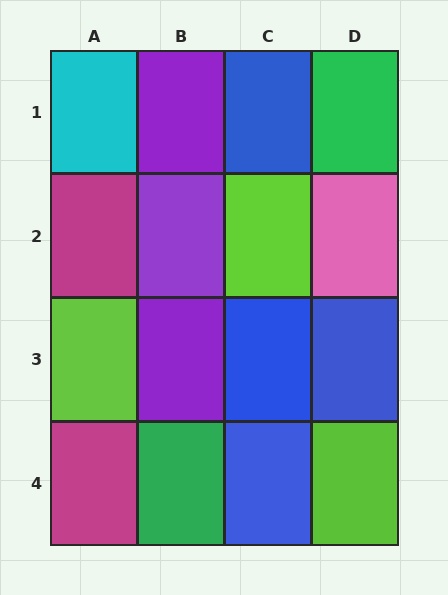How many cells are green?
2 cells are green.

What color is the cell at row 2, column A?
Magenta.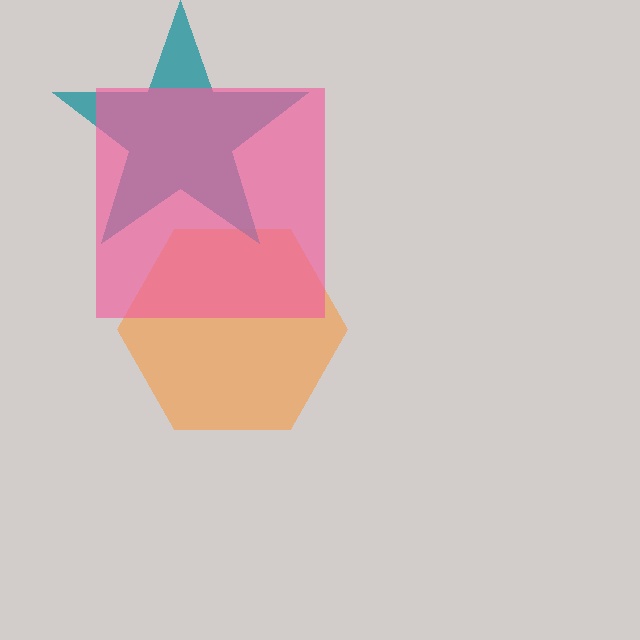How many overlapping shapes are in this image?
There are 3 overlapping shapes in the image.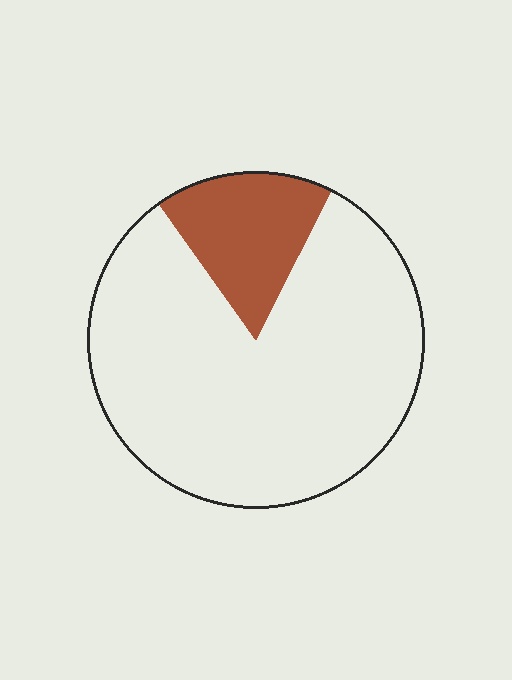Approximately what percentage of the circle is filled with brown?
Approximately 15%.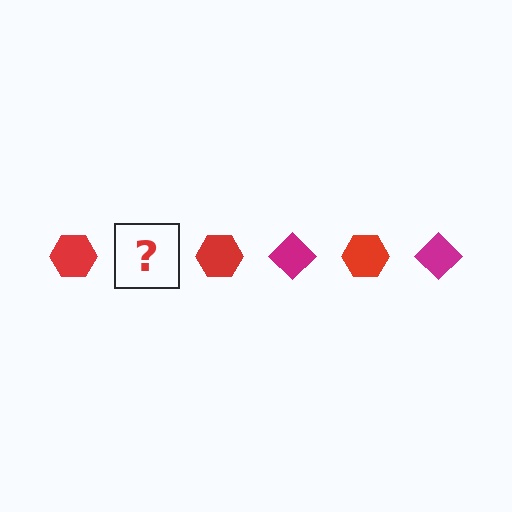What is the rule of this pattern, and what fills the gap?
The rule is that the pattern alternates between red hexagon and magenta diamond. The gap should be filled with a magenta diamond.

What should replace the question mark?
The question mark should be replaced with a magenta diamond.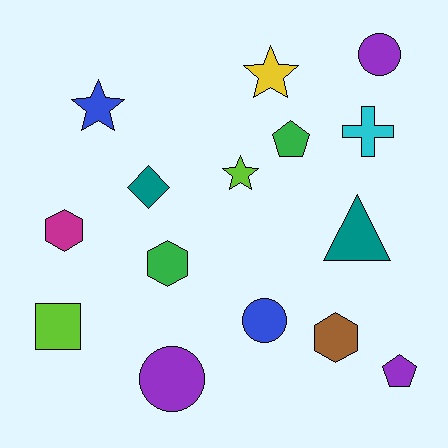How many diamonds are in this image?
There is 1 diamond.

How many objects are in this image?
There are 15 objects.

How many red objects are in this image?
There are no red objects.